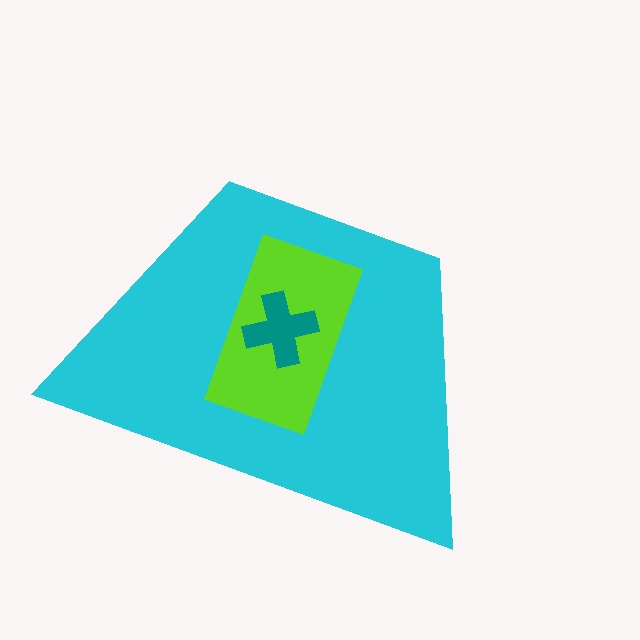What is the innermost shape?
The teal cross.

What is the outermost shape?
The cyan trapezoid.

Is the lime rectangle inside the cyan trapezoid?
Yes.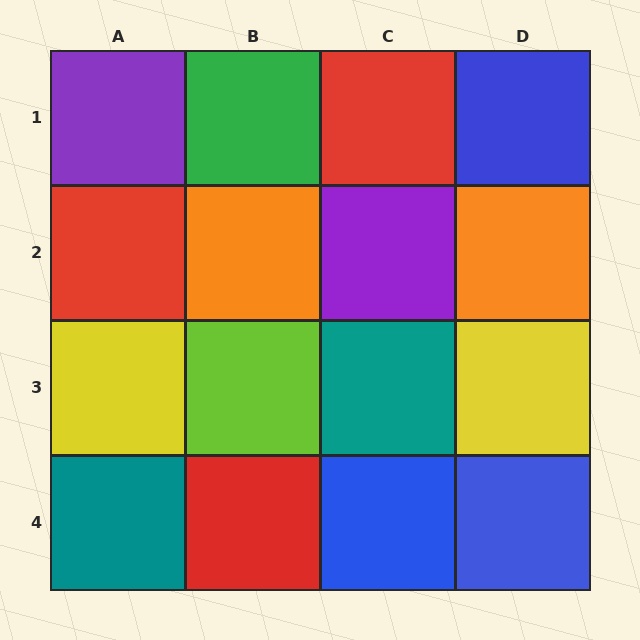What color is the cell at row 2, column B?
Orange.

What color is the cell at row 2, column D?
Orange.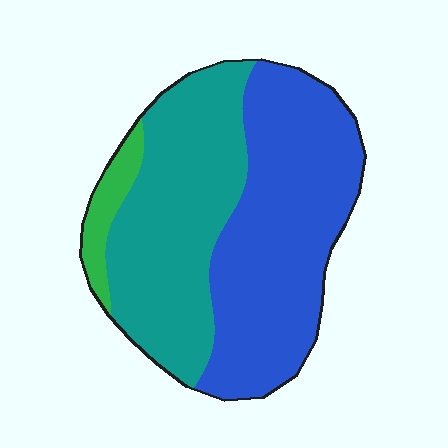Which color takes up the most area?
Blue, at roughly 50%.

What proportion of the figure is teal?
Teal covers roughly 45% of the figure.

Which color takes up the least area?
Green, at roughly 5%.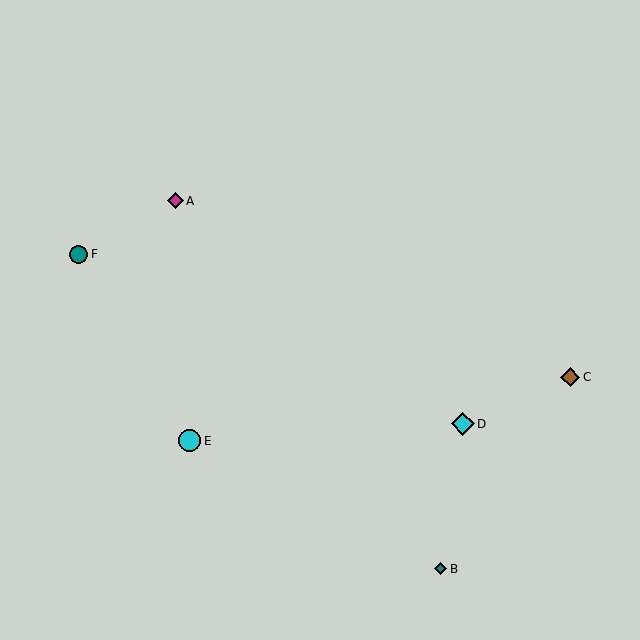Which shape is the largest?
The cyan diamond (labeled D) is the largest.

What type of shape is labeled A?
Shape A is a magenta diamond.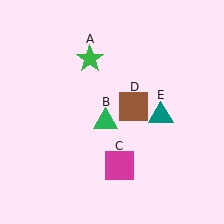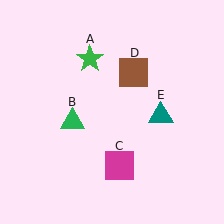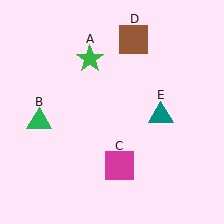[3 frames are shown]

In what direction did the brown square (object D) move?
The brown square (object D) moved up.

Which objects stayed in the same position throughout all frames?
Green star (object A) and magenta square (object C) and teal triangle (object E) remained stationary.